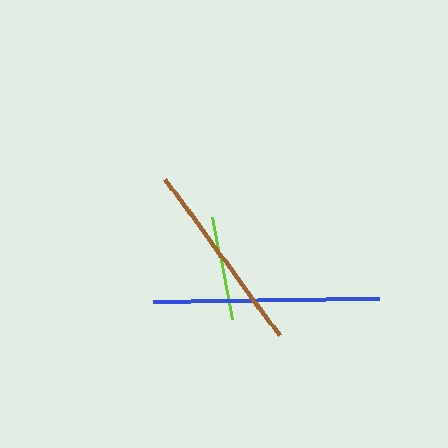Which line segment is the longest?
The blue line is the longest at approximately 225 pixels.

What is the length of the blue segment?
The blue segment is approximately 225 pixels long.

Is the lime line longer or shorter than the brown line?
The brown line is longer than the lime line.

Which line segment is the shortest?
The lime line is the shortest at approximately 103 pixels.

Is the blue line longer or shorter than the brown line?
The blue line is longer than the brown line.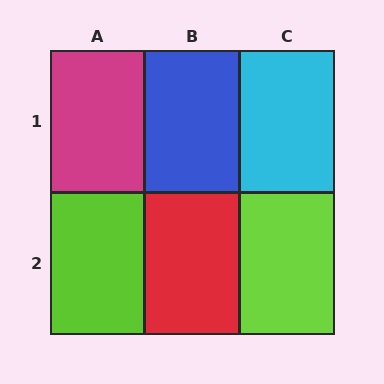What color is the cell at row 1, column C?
Cyan.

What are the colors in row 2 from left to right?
Lime, red, lime.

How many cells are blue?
1 cell is blue.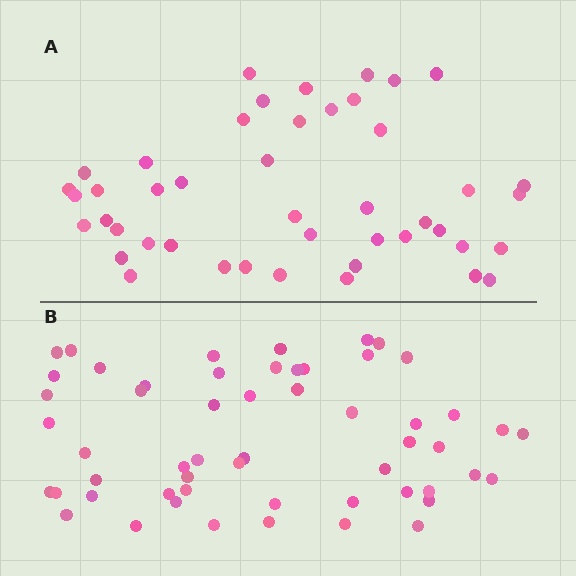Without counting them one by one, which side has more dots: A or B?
Region B (the bottom region) has more dots.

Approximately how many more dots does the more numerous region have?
Region B has roughly 10 or so more dots than region A.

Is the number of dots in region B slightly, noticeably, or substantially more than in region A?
Region B has only slightly more — the two regions are fairly close. The ratio is roughly 1.2 to 1.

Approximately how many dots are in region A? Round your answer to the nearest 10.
About 40 dots. (The exact count is 45, which rounds to 40.)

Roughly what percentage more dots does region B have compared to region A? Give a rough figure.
About 20% more.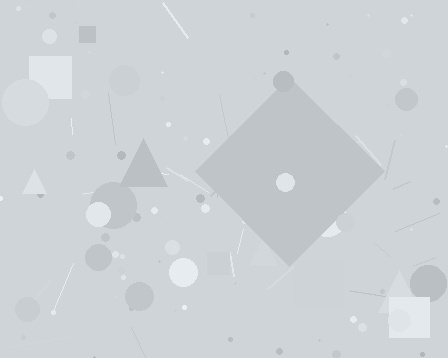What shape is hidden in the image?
A diamond is hidden in the image.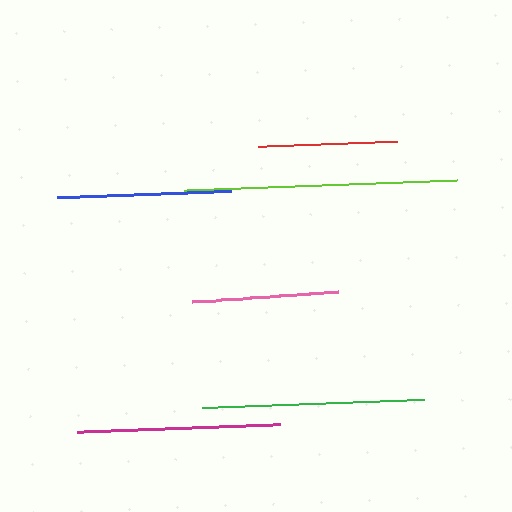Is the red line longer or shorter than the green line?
The green line is longer than the red line.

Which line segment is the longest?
The lime line is the longest at approximately 274 pixels.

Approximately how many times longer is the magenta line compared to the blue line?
The magenta line is approximately 1.2 times the length of the blue line.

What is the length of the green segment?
The green segment is approximately 223 pixels long.